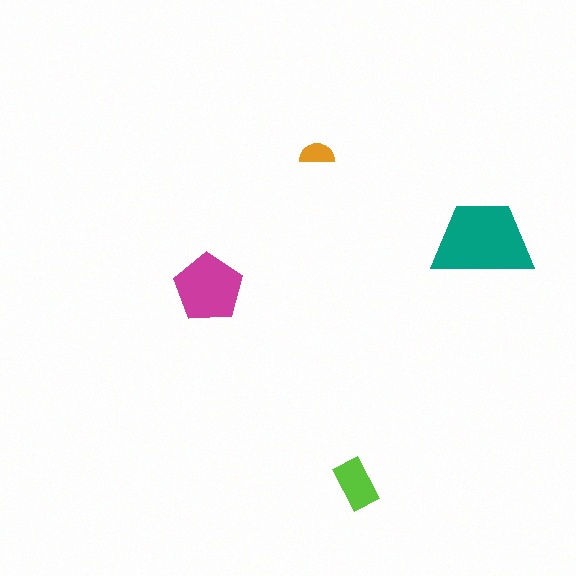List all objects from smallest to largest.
The orange semicircle, the lime rectangle, the magenta pentagon, the teal trapezoid.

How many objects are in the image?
There are 4 objects in the image.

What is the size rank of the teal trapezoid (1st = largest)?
1st.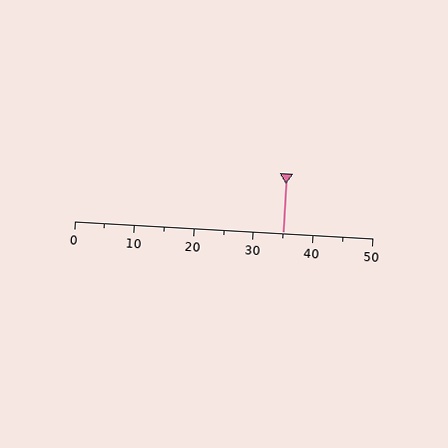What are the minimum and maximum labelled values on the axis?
The axis runs from 0 to 50.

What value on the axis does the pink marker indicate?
The marker indicates approximately 35.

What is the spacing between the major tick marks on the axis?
The major ticks are spaced 10 apart.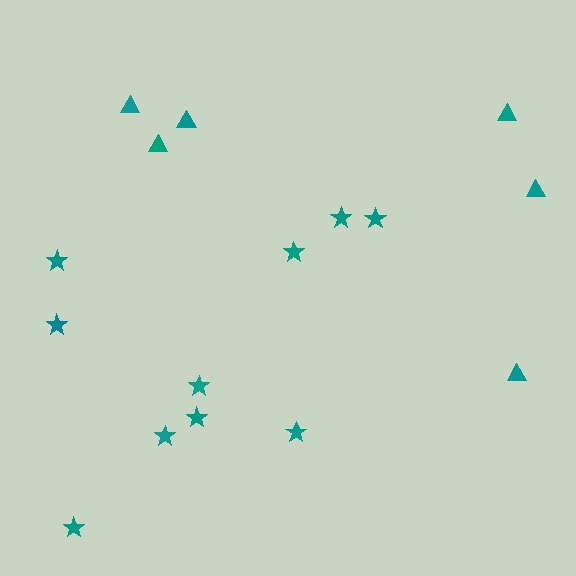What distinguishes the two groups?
There are 2 groups: one group of triangles (6) and one group of stars (10).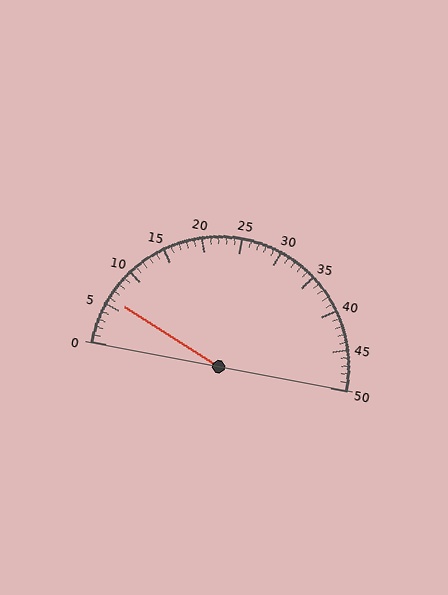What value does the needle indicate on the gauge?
The needle indicates approximately 6.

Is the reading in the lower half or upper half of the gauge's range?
The reading is in the lower half of the range (0 to 50).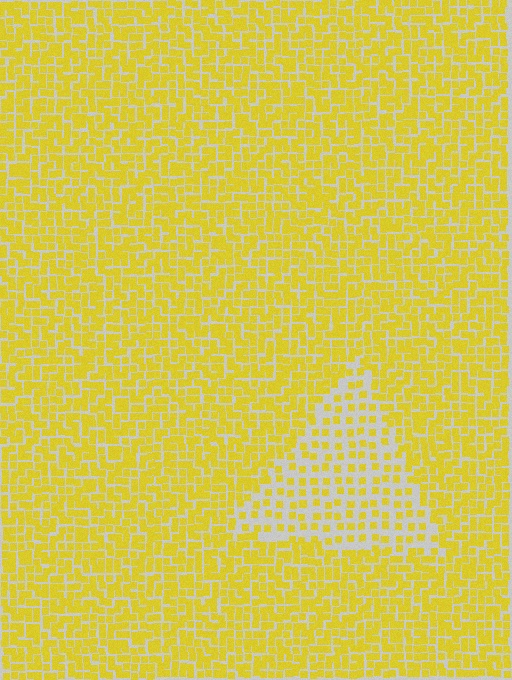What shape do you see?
I see a triangle.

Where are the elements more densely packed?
The elements are more densely packed outside the triangle boundary.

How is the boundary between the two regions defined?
The boundary is defined by a change in element density (approximately 2.2x ratio). All elements are the same color, size, and shape.